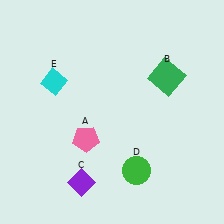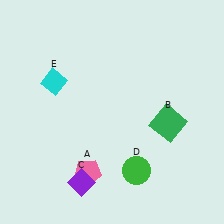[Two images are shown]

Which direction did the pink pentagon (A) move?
The pink pentagon (A) moved down.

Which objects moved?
The objects that moved are: the pink pentagon (A), the green square (B).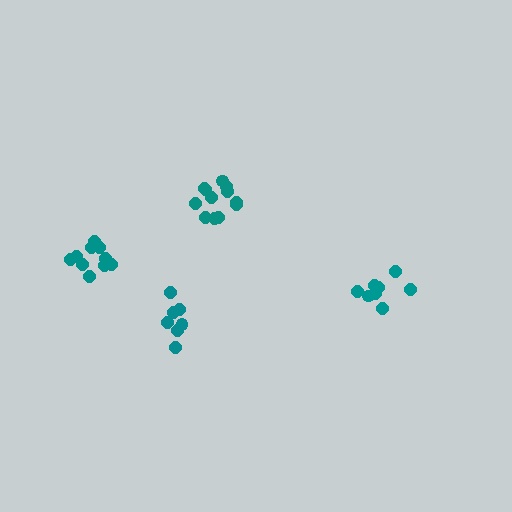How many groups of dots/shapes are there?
There are 4 groups.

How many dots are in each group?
Group 1: 8 dots, Group 2: 10 dots, Group 3: 7 dots, Group 4: 12 dots (37 total).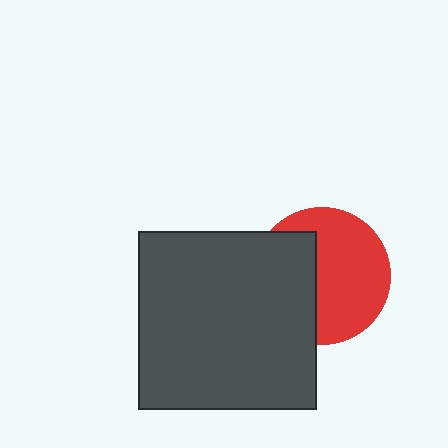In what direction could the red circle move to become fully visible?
The red circle could move right. That would shift it out from behind the dark gray square entirely.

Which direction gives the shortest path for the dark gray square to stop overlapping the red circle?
Moving left gives the shortest separation.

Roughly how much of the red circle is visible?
About half of it is visible (roughly 59%).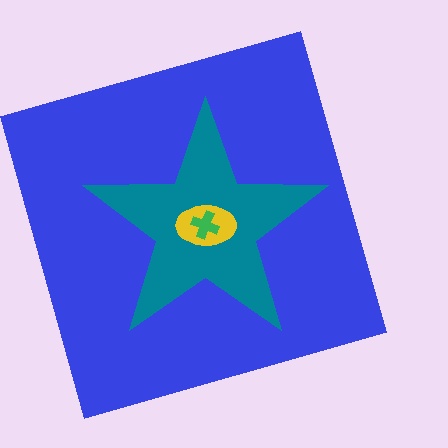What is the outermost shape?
The blue square.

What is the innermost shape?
The green cross.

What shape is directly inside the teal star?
The yellow ellipse.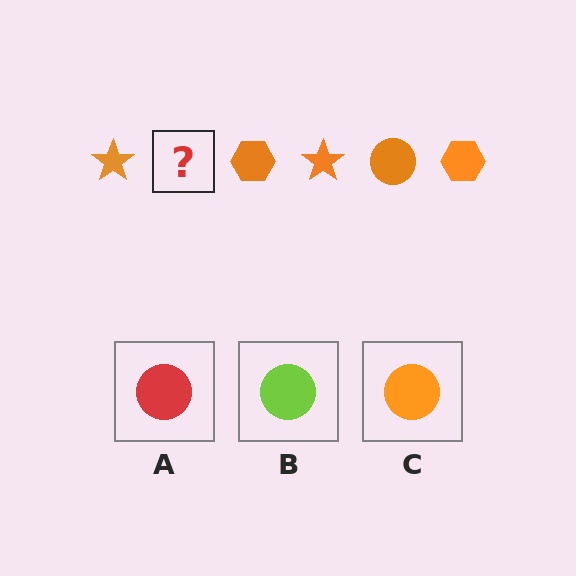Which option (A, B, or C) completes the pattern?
C.